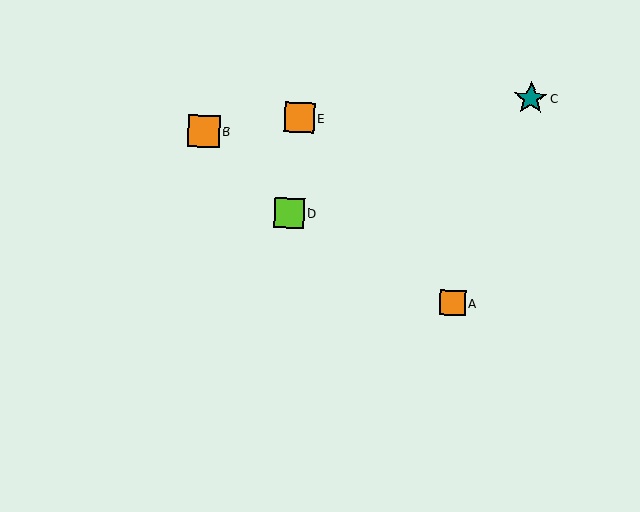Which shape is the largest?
The teal star (labeled C) is the largest.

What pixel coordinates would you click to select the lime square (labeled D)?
Click at (289, 213) to select the lime square D.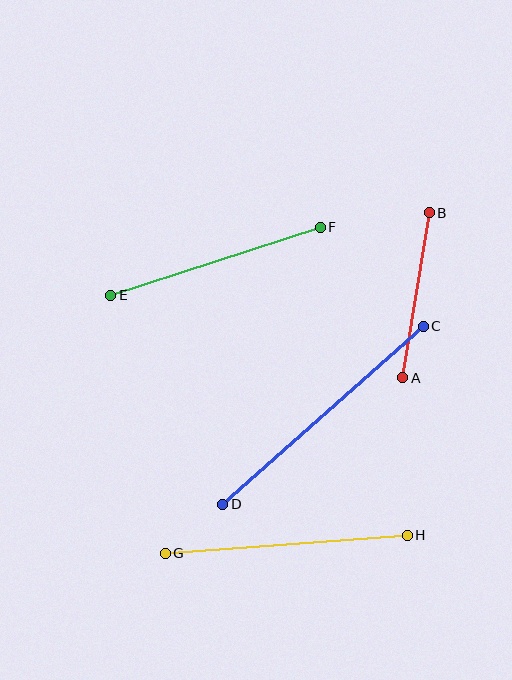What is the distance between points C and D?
The distance is approximately 268 pixels.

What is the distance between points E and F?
The distance is approximately 220 pixels.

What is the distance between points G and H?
The distance is approximately 242 pixels.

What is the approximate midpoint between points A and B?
The midpoint is at approximately (416, 295) pixels.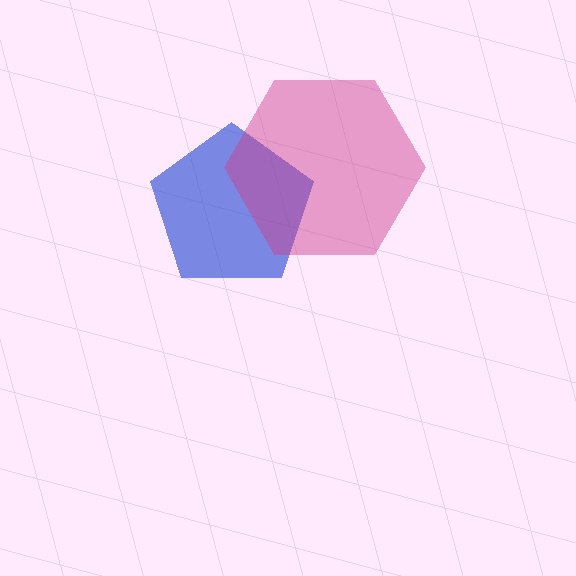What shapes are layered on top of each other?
The layered shapes are: a blue pentagon, a magenta hexagon.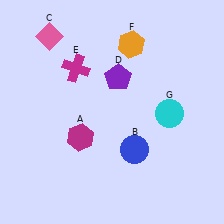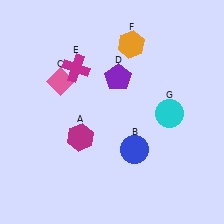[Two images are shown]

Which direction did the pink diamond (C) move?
The pink diamond (C) moved down.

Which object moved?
The pink diamond (C) moved down.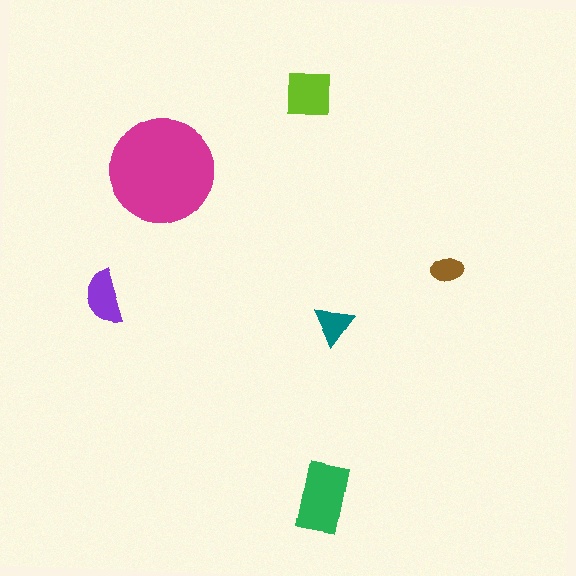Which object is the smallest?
The brown ellipse.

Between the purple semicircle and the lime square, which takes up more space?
The lime square.